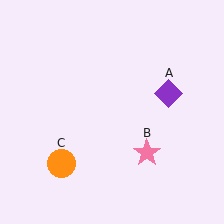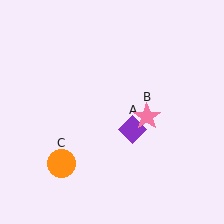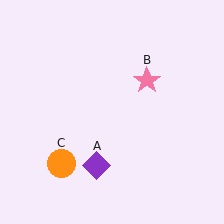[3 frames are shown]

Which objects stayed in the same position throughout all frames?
Orange circle (object C) remained stationary.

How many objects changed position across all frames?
2 objects changed position: purple diamond (object A), pink star (object B).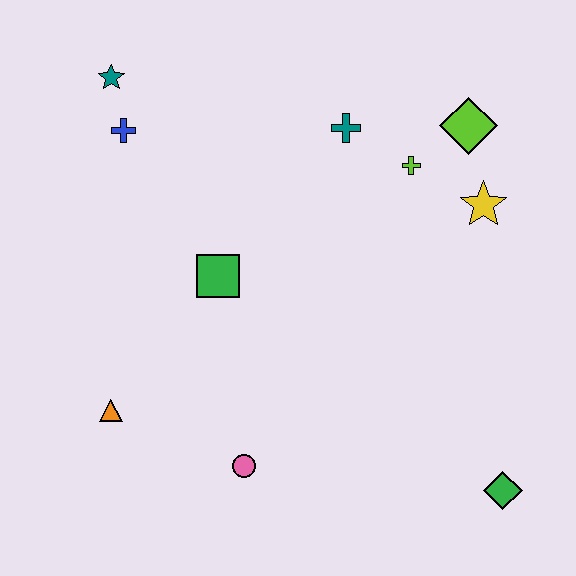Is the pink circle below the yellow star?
Yes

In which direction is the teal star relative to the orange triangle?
The teal star is above the orange triangle.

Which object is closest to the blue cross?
The teal star is closest to the blue cross.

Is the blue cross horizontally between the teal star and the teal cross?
Yes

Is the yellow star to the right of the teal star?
Yes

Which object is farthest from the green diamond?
The teal star is farthest from the green diamond.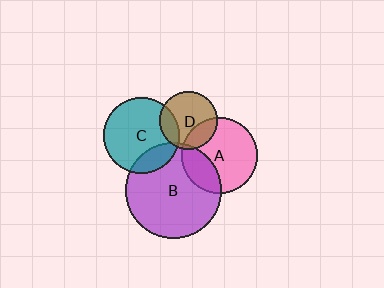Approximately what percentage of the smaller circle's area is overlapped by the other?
Approximately 5%.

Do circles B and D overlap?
Yes.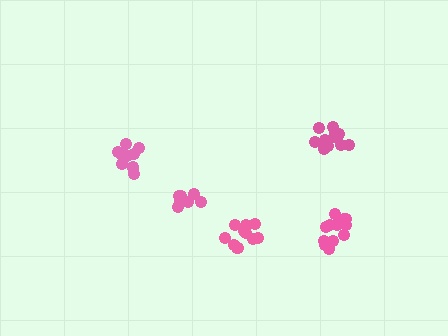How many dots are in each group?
Group 1: 10 dots, Group 2: 12 dots, Group 3: 10 dots, Group 4: 7 dots, Group 5: 12 dots (51 total).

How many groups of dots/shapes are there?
There are 5 groups.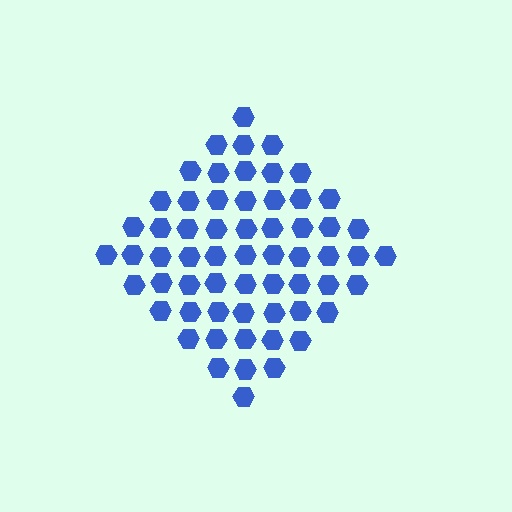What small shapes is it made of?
It is made of small hexagons.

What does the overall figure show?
The overall figure shows a diamond.